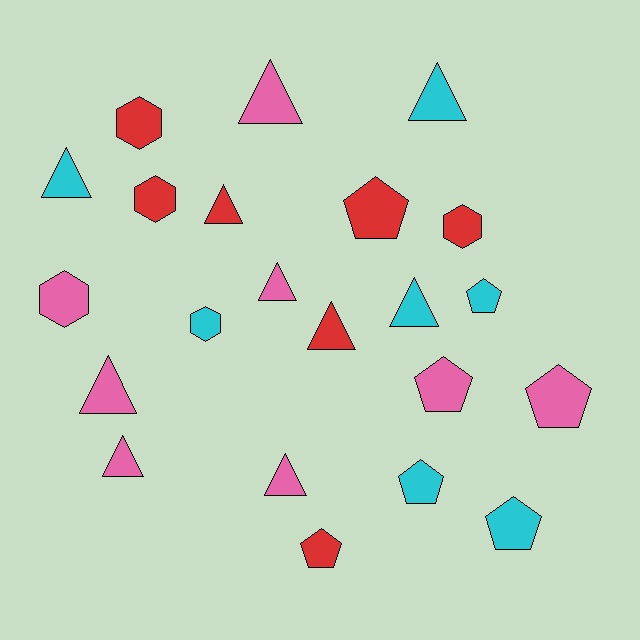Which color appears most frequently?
Pink, with 8 objects.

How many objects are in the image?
There are 22 objects.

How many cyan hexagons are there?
There is 1 cyan hexagon.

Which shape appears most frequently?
Triangle, with 10 objects.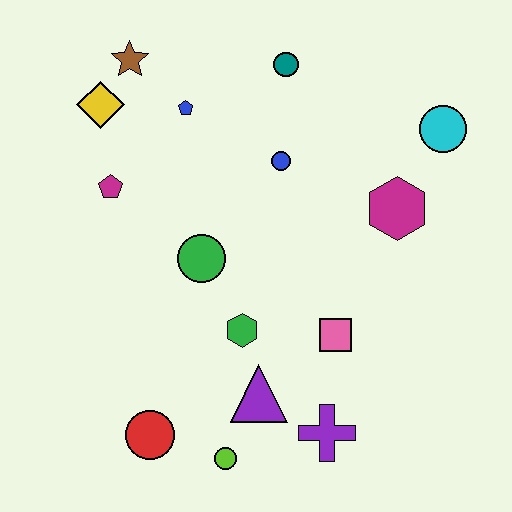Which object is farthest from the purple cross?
The brown star is farthest from the purple cross.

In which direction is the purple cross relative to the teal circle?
The purple cross is below the teal circle.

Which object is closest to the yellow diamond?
The brown star is closest to the yellow diamond.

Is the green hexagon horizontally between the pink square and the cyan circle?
No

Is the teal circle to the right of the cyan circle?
No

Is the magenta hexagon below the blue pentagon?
Yes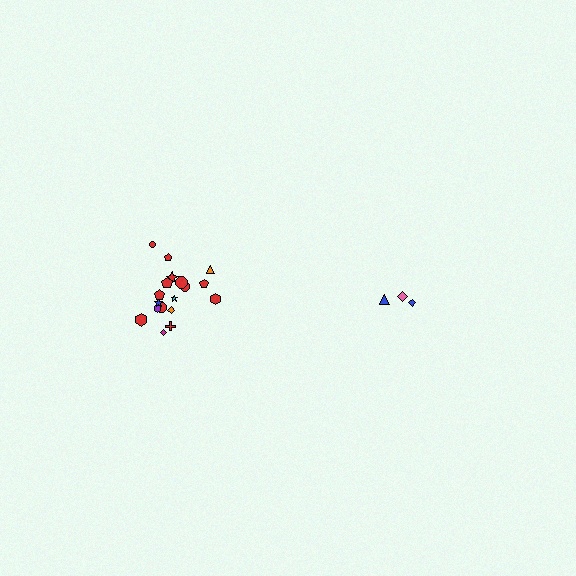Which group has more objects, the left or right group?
The left group.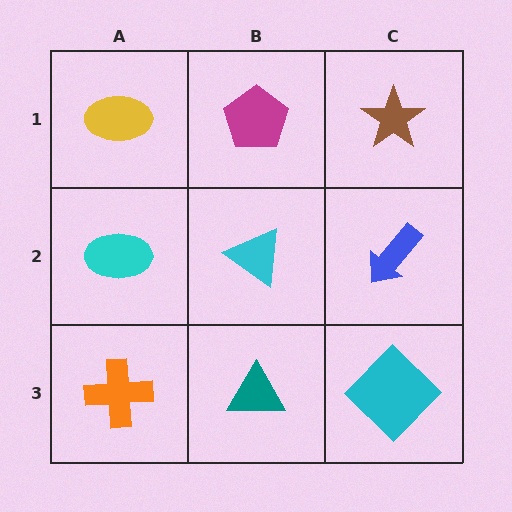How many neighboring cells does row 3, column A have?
2.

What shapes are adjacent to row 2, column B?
A magenta pentagon (row 1, column B), a teal triangle (row 3, column B), a cyan ellipse (row 2, column A), a blue arrow (row 2, column C).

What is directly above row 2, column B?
A magenta pentagon.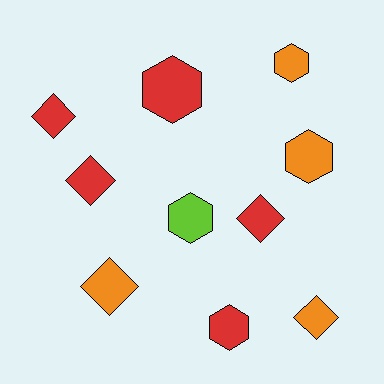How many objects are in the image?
There are 10 objects.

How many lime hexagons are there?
There is 1 lime hexagon.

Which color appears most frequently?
Red, with 5 objects.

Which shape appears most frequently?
Diamond, with 5 objects.